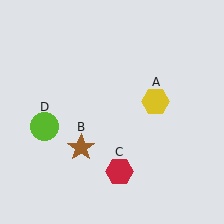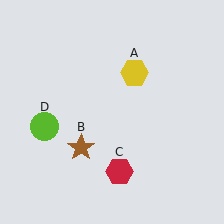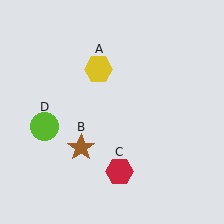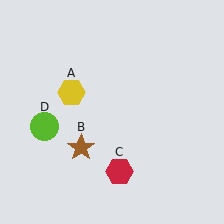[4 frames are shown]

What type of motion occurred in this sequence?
The yellow hexagon (object A) rotated counterclockwise around the center of the scene.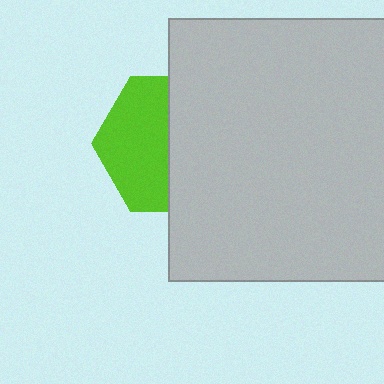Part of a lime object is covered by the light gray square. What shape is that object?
It is a hexagon.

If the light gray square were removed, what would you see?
You would see the complete lime hexagon.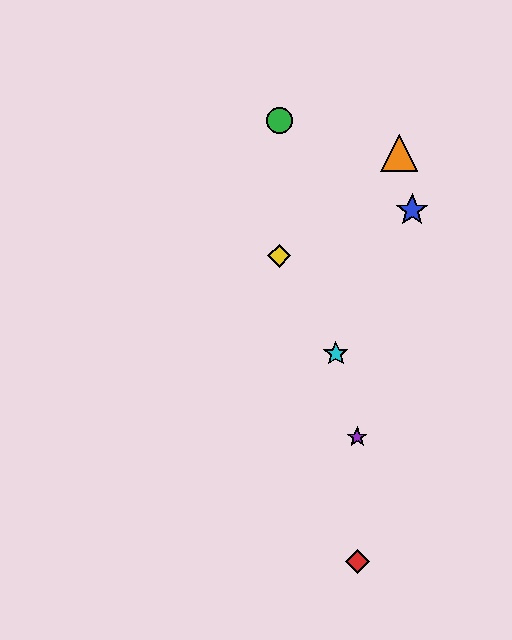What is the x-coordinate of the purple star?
The purple star is at x≈357.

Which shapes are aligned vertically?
The green circle, the yellow diamond are aligned vertically.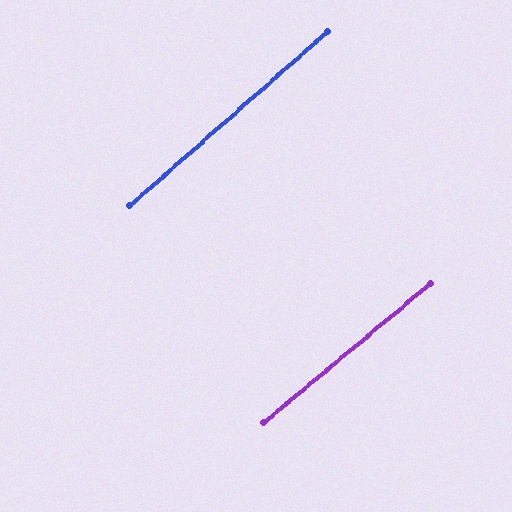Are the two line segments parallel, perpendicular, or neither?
Parallel — their directions differ by only 1.4°.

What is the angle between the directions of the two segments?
Approximately 1 degree.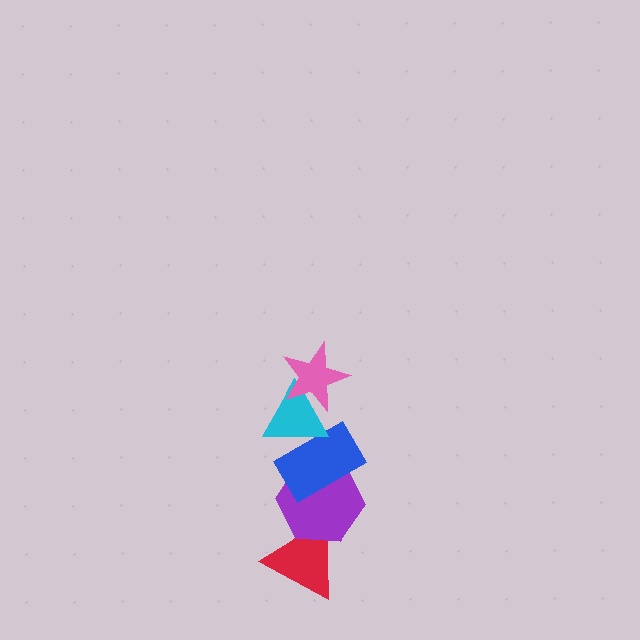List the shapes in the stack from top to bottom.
From top to bottom: the pink star, the cyan triangle, the blue rectangle, the purple hexagon, the red triangle.